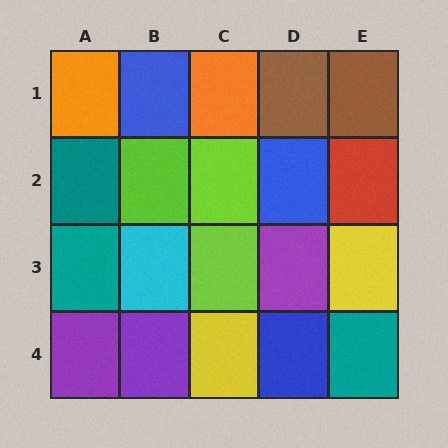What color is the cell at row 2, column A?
Teal.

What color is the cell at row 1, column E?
Brown.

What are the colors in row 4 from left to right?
Purple, purple, yellow, blue, teal.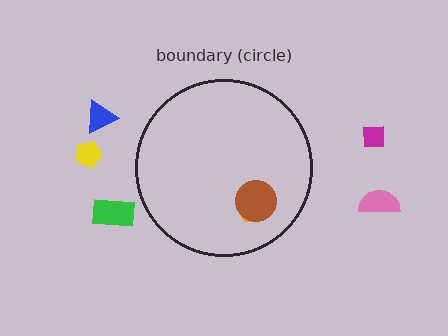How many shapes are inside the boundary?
2 inside, 5 outside.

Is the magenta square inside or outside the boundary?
Outside.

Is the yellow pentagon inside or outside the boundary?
Outside.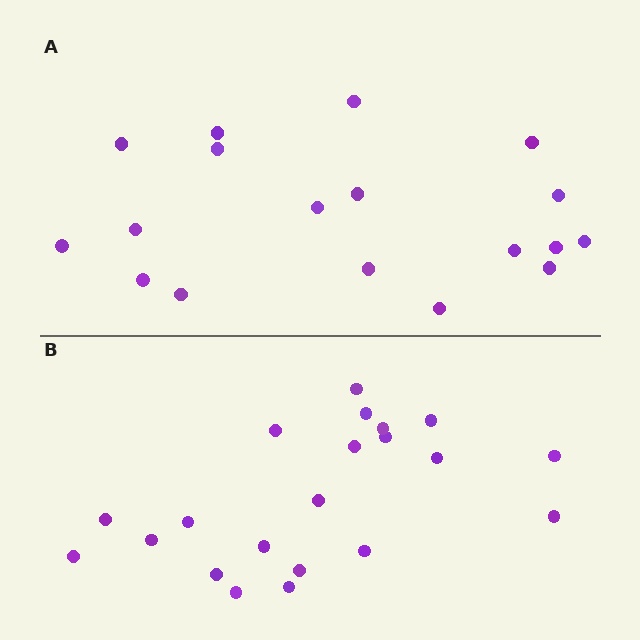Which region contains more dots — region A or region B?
Region B (the bottom region) has more dots.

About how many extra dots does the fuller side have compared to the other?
Region B has just a few more — roughly 2 or 3 more dots than region A.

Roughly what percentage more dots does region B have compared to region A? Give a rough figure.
About 15% more.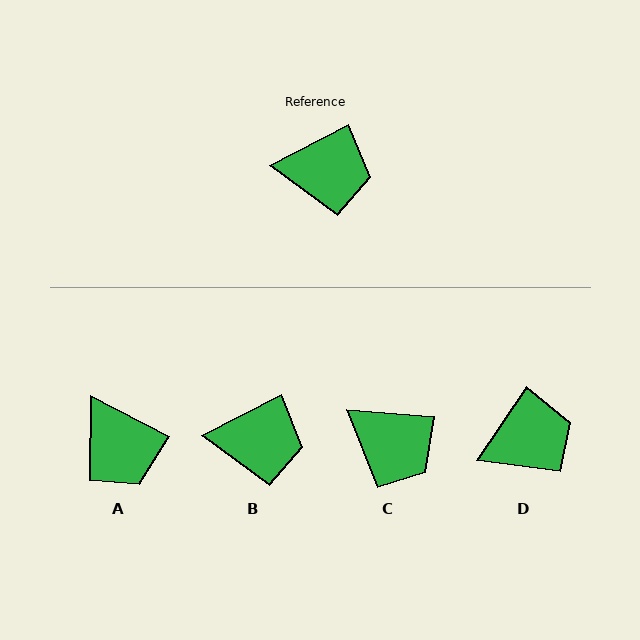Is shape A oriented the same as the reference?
No, it is off by about 54 degrees.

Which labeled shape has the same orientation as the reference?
B.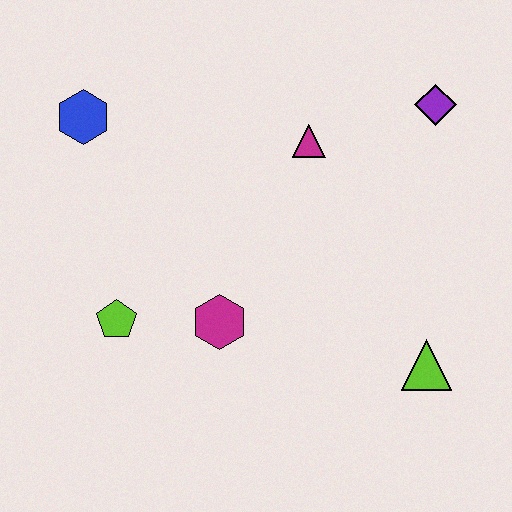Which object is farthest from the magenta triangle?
The lime pentagon is farthest from the magenta triangle.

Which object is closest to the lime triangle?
The magenta hexagon is closest to the lime triangle.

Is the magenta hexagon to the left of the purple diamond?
Yes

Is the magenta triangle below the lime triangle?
No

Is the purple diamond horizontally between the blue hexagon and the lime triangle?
No